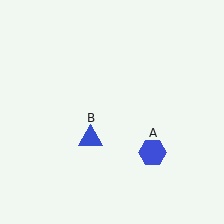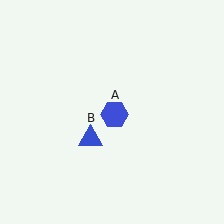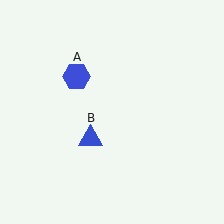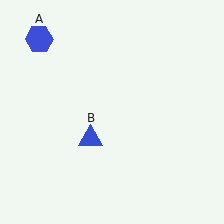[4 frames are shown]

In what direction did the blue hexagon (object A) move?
The blue hexagon (object A) moved up and to the left.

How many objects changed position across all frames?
1 object changed position: blue hexagon (object A).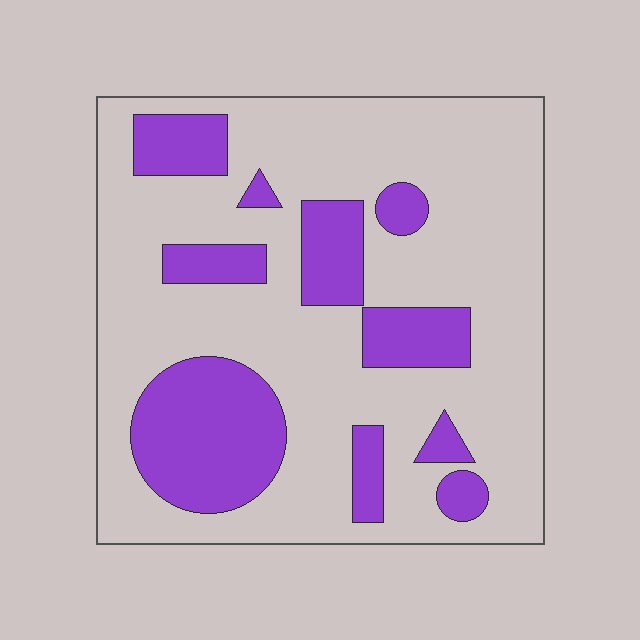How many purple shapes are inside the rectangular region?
10.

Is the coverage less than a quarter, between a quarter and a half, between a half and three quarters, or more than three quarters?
Between a quarter and a half.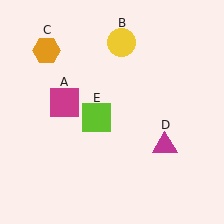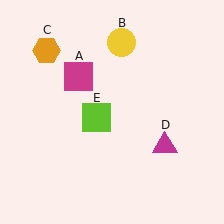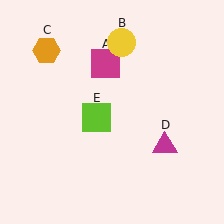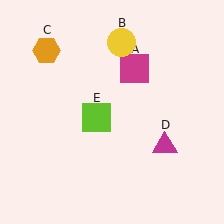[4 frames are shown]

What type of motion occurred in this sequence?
The magenta square (object A) rotated clockwise around the center of the scene.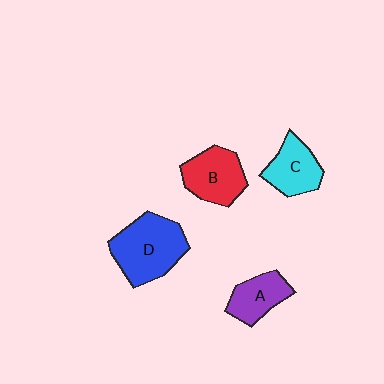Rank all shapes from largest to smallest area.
From largest to smallest: D (blue), B (red), C (cyan), A (purple).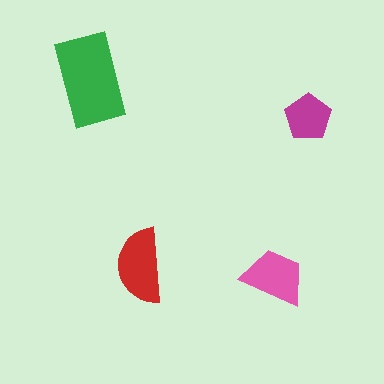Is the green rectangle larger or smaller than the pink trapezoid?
Larger.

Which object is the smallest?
The magenta pentagon.